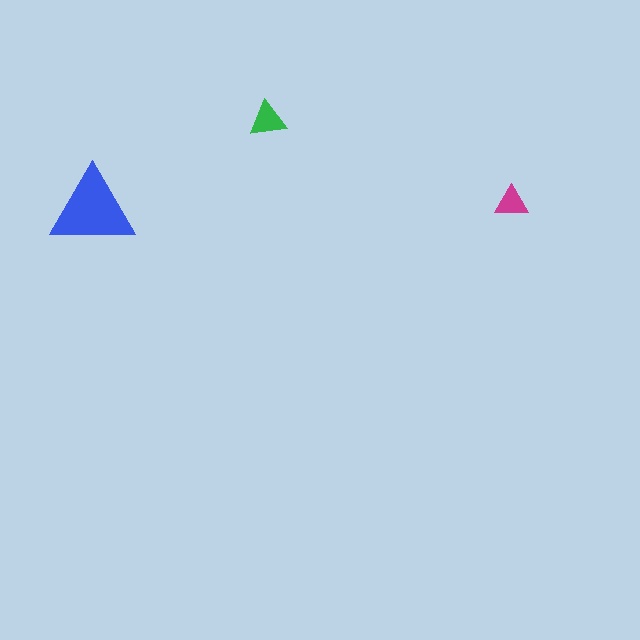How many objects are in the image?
There are 3 objects in the image.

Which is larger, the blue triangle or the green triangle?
The blue one.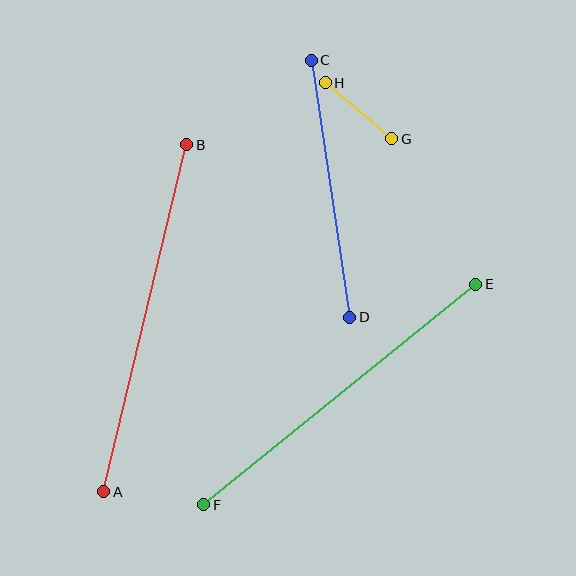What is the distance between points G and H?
The distance is approximately 87 pixels.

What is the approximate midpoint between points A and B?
The midpoint is at approximately (145, 318) pixels.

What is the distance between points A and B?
The distance is approximately 356 pixels.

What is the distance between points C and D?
The distance is approximately 260 pixels.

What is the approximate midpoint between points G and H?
The midpoint is at approximately (358, 111) pixels.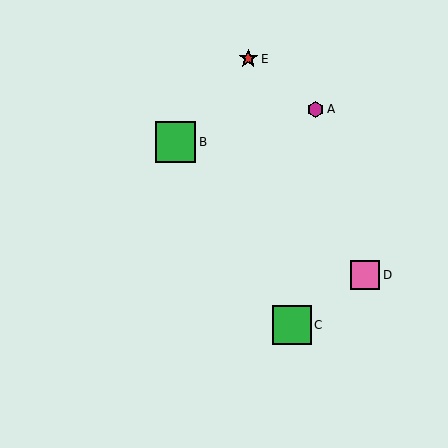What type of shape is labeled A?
Shape A is a magenta hexagon.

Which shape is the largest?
The green square (labeled B) is the largest.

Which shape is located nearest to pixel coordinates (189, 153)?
The green square (labeled B) at (175, 142) is nearest to that location.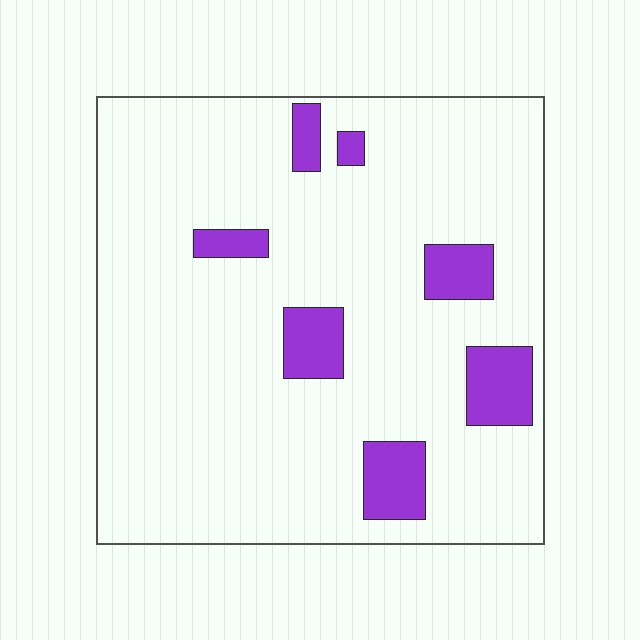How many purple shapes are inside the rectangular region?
7.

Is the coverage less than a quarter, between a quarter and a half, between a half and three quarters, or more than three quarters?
Less than a quarter.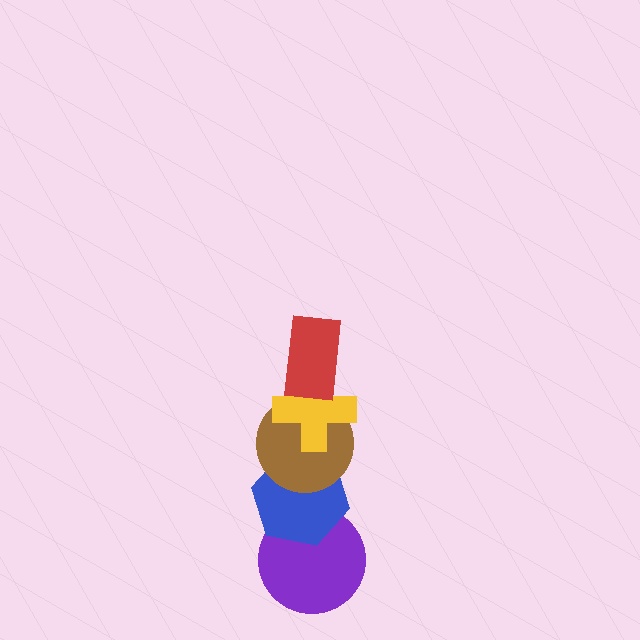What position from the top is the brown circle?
The brown circle is 3rd from the top.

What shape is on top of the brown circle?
The yellow cross is on top of the brown circle.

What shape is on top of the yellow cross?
The red rectangle is on top of the yellow cross.